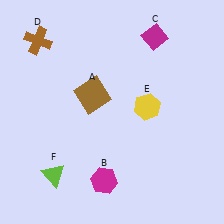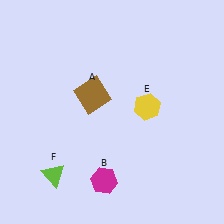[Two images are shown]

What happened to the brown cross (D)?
The brown cross (D) was removed in Image 2. It was in the top-left area of Image 1.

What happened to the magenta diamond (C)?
The magenta diamond (C) was removed in Image 2. It was in the top-right area of Image 1.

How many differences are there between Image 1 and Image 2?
There are 2 differences between the two images.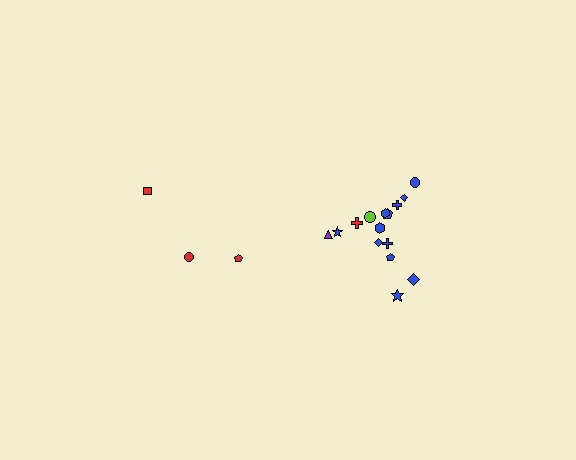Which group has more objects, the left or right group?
The right group.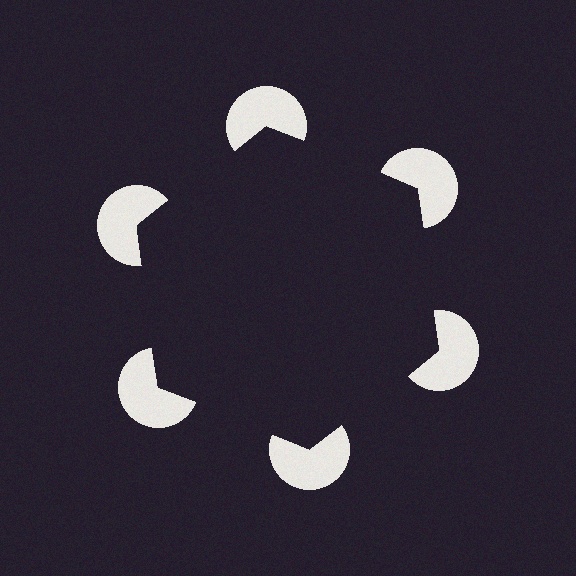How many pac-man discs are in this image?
There are 6 — one at each vertex of the illusory hexagon.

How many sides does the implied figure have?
6 sides.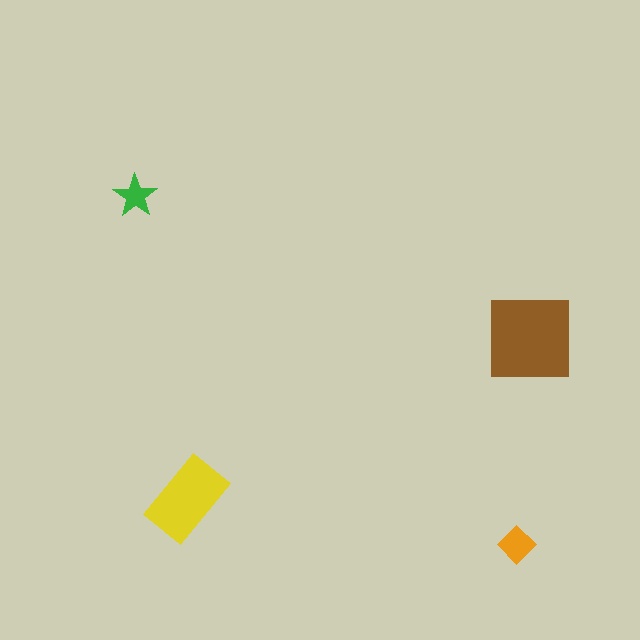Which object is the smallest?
The green star.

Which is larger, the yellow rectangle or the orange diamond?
The yellow rectangle.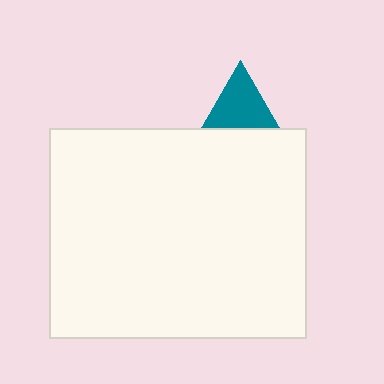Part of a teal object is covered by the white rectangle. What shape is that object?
It is a triangle.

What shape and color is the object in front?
The object in front is a white rectangle.